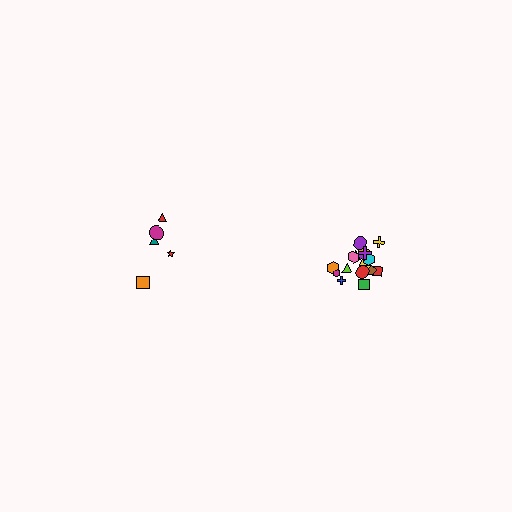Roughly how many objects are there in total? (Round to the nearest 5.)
Roughly 25 objects in total.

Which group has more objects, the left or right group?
The right group.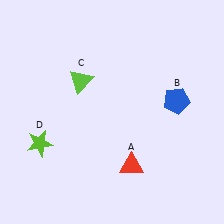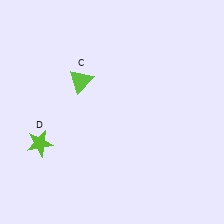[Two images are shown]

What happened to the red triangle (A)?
The red triangle (A) was removed in Image 2. It was in the bottom-right area of Image 1.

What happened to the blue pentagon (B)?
The blue pentagon (B) was removed in Image 2. It was in the top-right area of Image 1.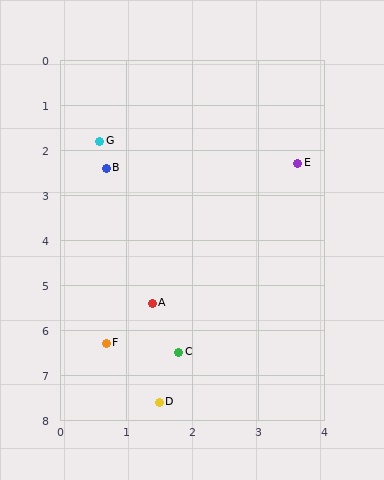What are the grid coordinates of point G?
Point G is at approximately (0.6, 1.8).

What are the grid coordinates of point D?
Point D is at approximately (1.5, 7.6).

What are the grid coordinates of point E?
Point E is at approximately (3.6, 2.3).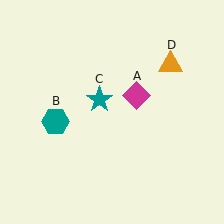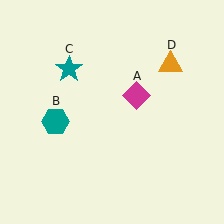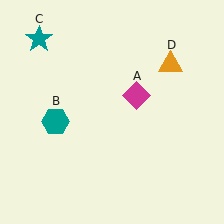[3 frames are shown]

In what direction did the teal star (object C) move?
The teal star (object C) moved up and to the left.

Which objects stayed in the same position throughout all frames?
Magenta diamond (object A) and teal hexagon (object B) and orange triangle (object D) remained stationary.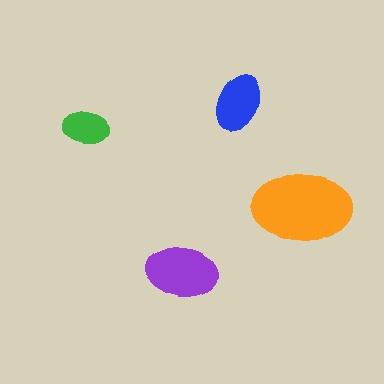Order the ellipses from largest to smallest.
the orange one, the purple one, the blue one, the green one.